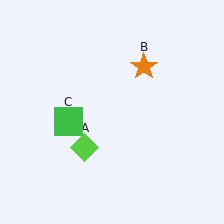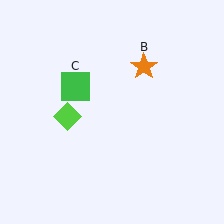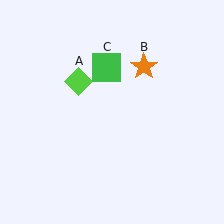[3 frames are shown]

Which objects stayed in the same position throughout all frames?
Orange star (object B) remained stationary.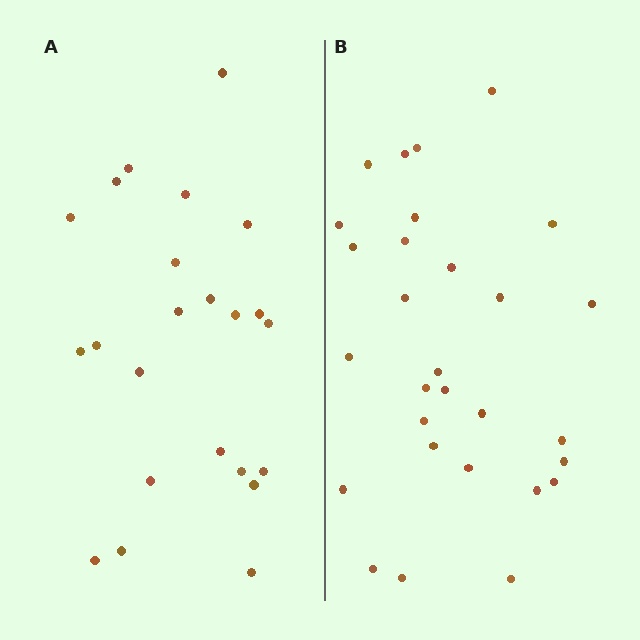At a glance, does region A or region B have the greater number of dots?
Region B (the right region) has more dots.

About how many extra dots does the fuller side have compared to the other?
Region B has about 6 more dots than region A.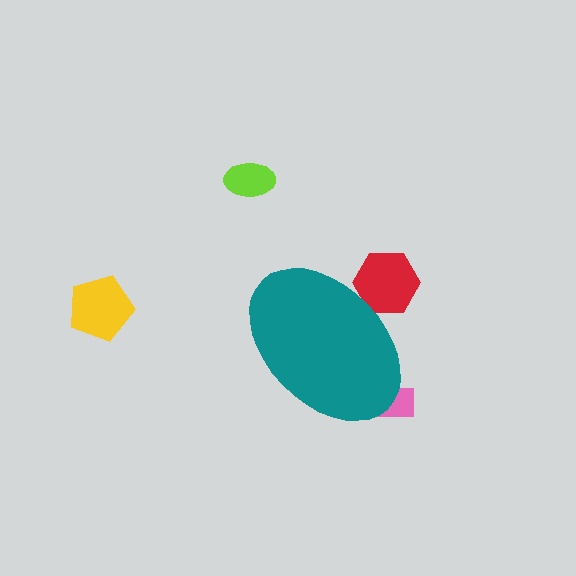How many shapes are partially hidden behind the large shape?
2 shapes are partially hidden.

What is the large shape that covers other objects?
A teal ellipse.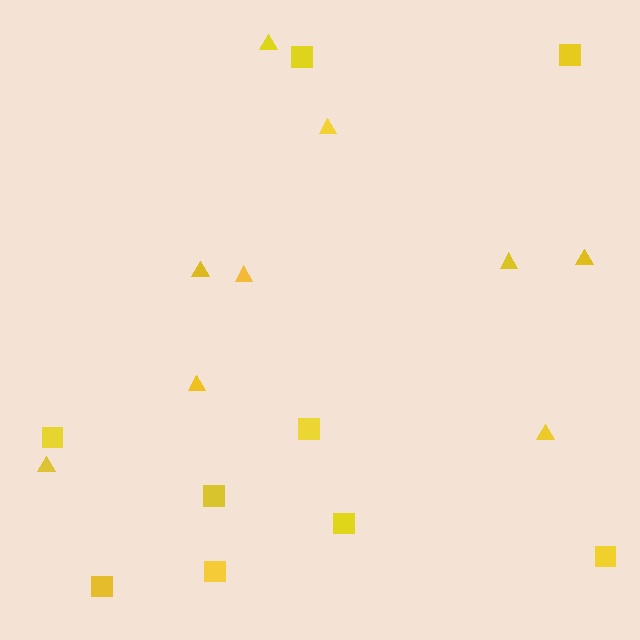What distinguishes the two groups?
There are 2 groups: one group of triangles (9) and one group of squares (9).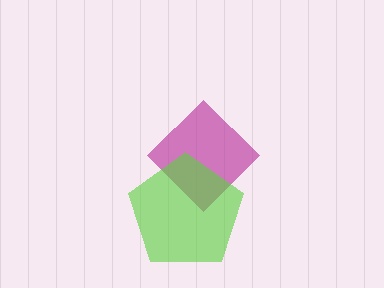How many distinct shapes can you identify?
There are 2 distinct shapes: a magenta diamond, a lime pentagon.